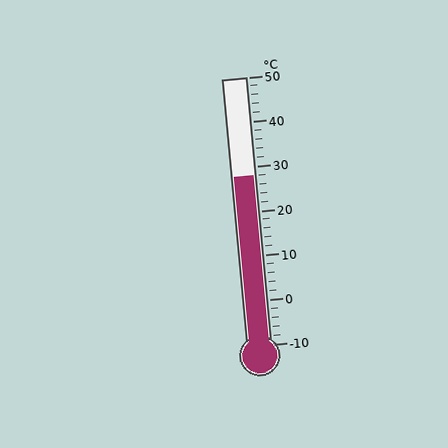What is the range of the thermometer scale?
The thermometer scale ranges from -10°C to 50°C.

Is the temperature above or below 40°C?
The temperature is below 40°C.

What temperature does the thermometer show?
The thermometer shows approximately 28°C.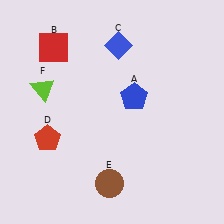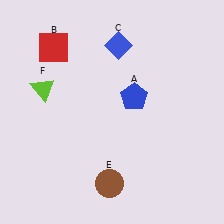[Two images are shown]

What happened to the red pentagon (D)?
The red pentagon (D) was removed in Image 2. It was in the bottom-left area of Image 1.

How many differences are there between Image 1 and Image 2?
There is 1 difference between the two images.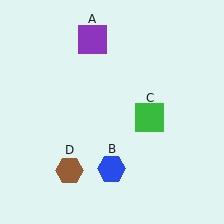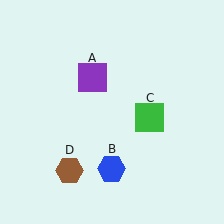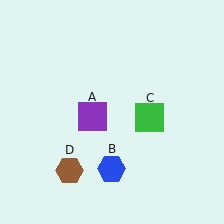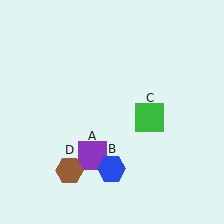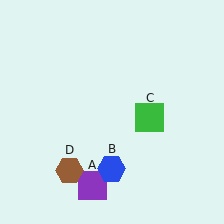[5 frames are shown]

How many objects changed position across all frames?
1 object changed position: purple square (object A).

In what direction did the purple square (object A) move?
The purple square (object A) moved down.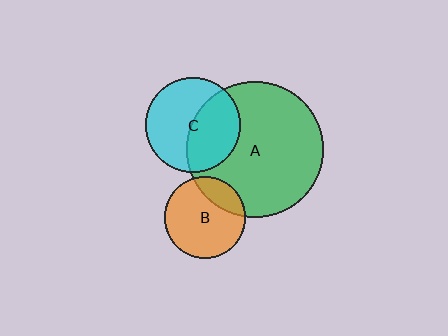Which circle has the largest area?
Circle A (green).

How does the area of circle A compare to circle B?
Approximately 2.8 times.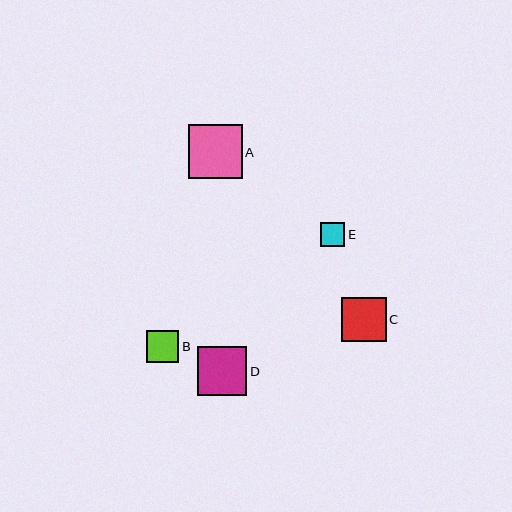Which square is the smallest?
Square E is the smallest with a size of approximately 25 pixels.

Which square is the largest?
Square A is the largest with a size of approximately 54 pixels.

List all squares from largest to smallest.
From largest to smallest: A, D, C, B, E.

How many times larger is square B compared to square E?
Square B is approximately 1.3 times the size of square E.